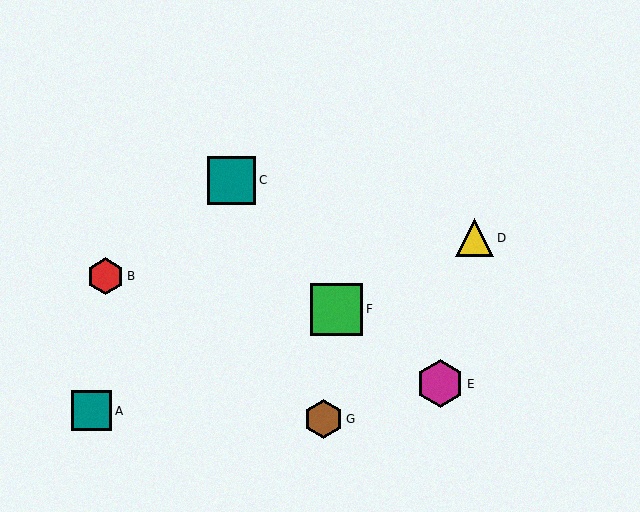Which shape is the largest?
The green square (labeled F) is the largest.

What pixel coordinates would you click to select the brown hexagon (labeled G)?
Click at (323, 419) to select the brown hexagon G.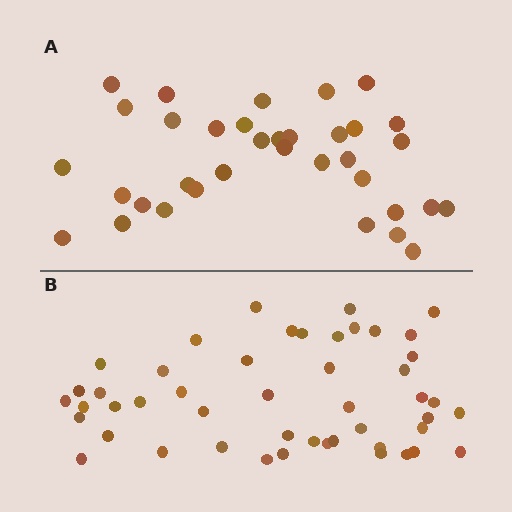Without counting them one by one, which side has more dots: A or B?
Region B (the bottom region) has more dots.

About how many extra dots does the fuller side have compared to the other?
Region B has approximately 15 more dots than region A.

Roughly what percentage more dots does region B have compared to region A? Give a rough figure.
About 35% more.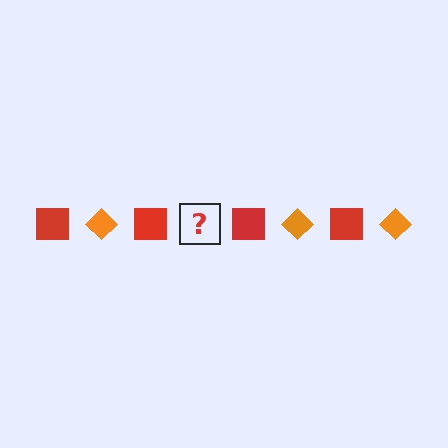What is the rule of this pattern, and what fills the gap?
The rule is that the pattern alternates between red square and orange diamond. The gap should be filled with an orange diamond.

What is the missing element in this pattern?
The missing element is an orange diamond.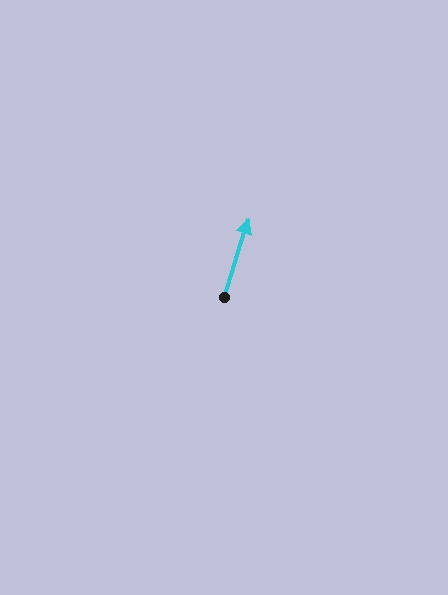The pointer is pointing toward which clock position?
Roughly 1 o'clock.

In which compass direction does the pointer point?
North.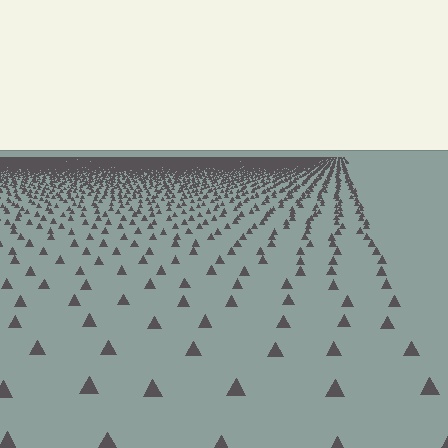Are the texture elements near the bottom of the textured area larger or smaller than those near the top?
Larger. Near the bottom, elements are closer to the viewer and appear at a bigger on-screen size.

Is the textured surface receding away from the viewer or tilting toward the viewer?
The surface is receding away from the viewer. Texture elements get smaller and denser toward the top.